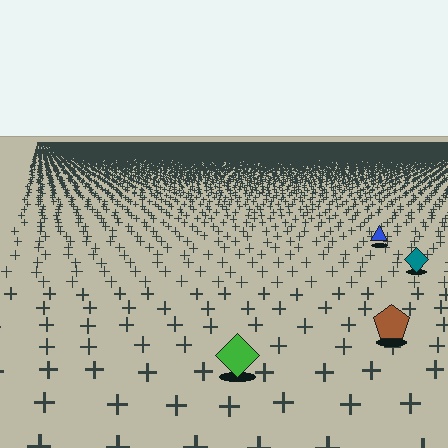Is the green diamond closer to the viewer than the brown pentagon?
Yes. The green diamond is closer — you can tell from the texture gradient: the ground texture is coarser near it.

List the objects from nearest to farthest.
From nearest to farthest: the green diamond, the brown pentagon, the teal diamond, the blue triangle.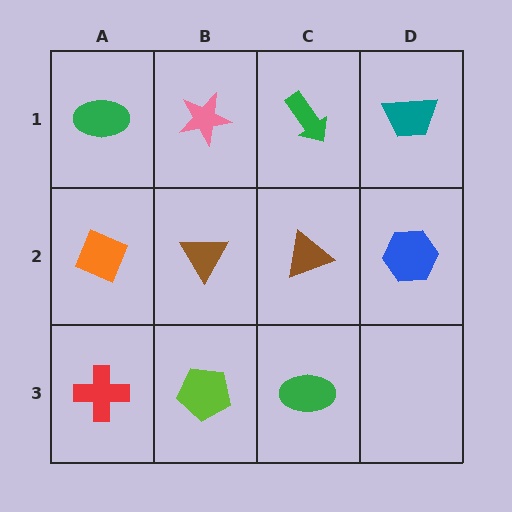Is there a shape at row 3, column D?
No, that cell is empty.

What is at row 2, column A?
An orange diamond.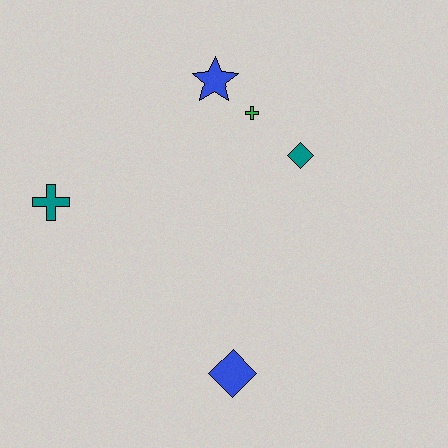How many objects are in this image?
There are 5 objects.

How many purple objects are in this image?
There are no purple objects.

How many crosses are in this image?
There are 2 crosses.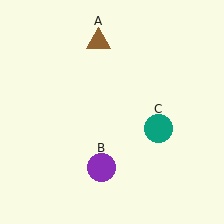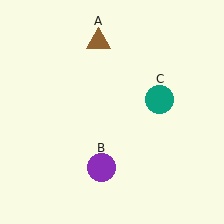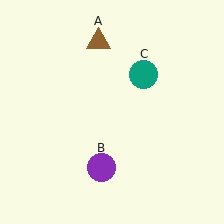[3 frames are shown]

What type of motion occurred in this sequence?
The teal circle (object C) rotated counterclockwise around the center of the scene.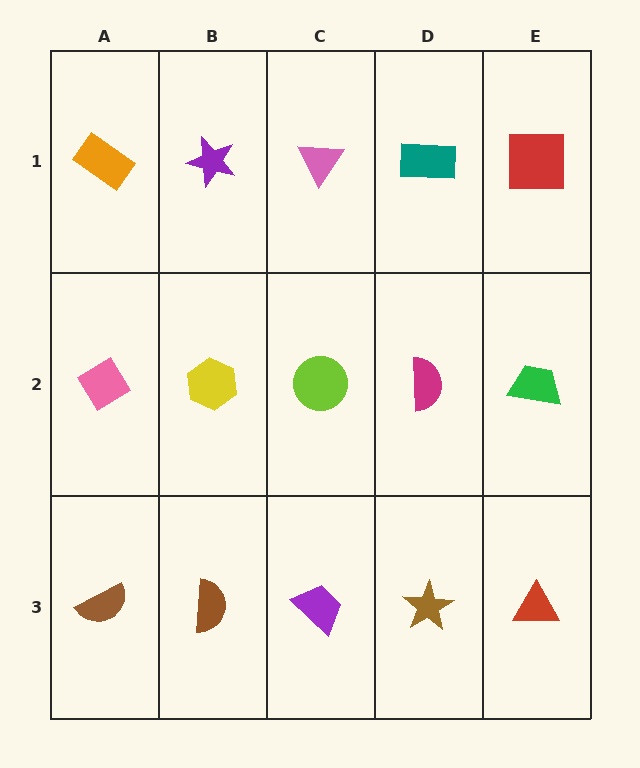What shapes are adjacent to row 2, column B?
A purple star (row 1, column B), a brown semicircle (row 3, column B), a pink diamond (row 2, column A), a lime circle (row 2, column C).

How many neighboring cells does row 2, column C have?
4.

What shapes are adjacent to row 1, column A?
A pink diamond (row 2, column A), a purple star (row 1, column B).